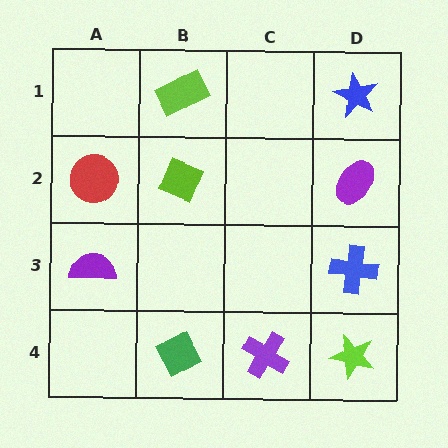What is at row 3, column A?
A purple semicircle.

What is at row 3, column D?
A blue cross.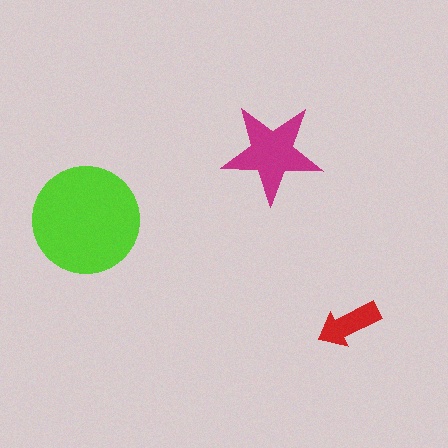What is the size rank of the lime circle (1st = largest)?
1st.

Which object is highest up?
The magenta star is topmost.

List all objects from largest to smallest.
The lime circle, the magenta star, the red arrow.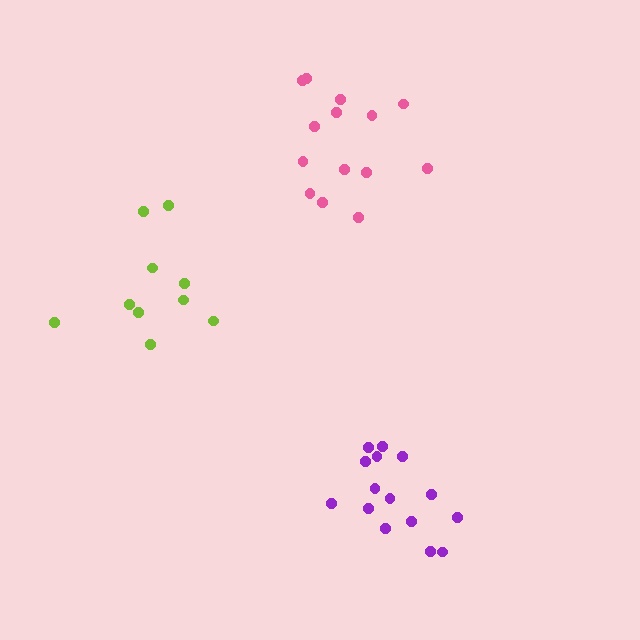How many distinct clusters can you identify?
There are 3 distinct clusters.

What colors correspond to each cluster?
The clusters are colored: purple, pink, lime.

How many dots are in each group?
Group 1: 15 dots, Group 2: 14 dots, Group 3: 10 dots (39 total).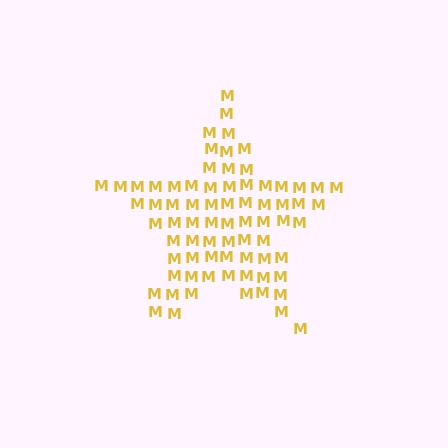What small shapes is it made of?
It is made of small letter M's.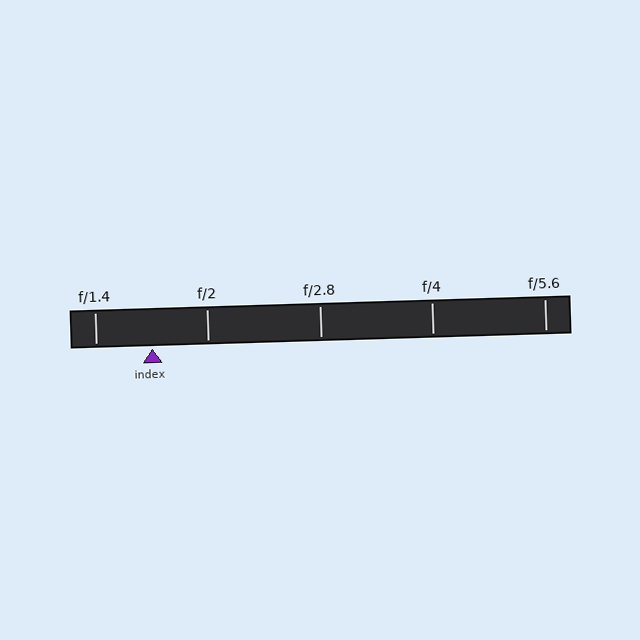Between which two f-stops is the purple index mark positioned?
The index mark is between f/1.4 and f/2.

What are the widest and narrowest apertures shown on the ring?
The widest aperture shown is f/1.4 and the narrowest is f/5.6.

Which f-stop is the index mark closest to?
The index mark is closest to f/1.4.